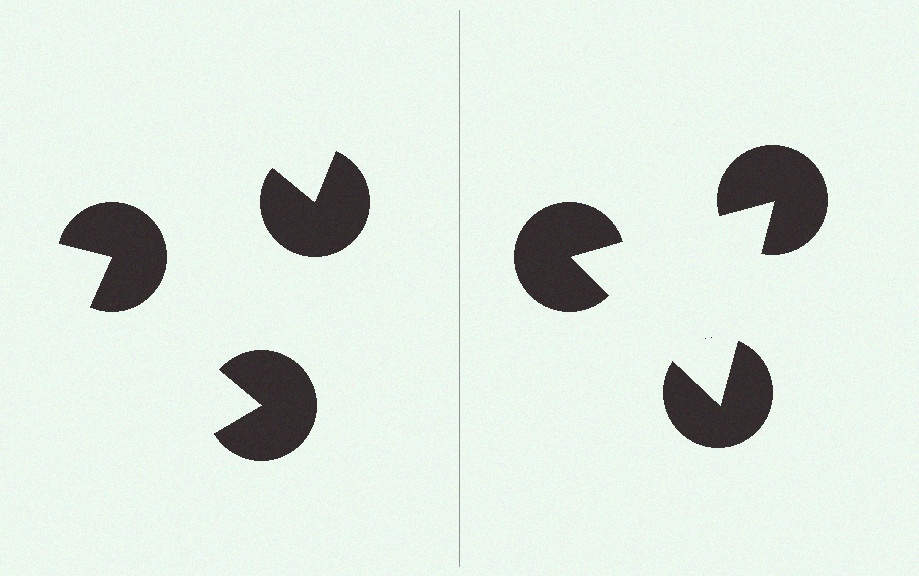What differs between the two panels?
The pac-man discs are positioned identically on both sides; only the wedge orientations differ. On the right they align to a triangle; on the left they are misaligned.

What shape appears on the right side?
An illusory triangle.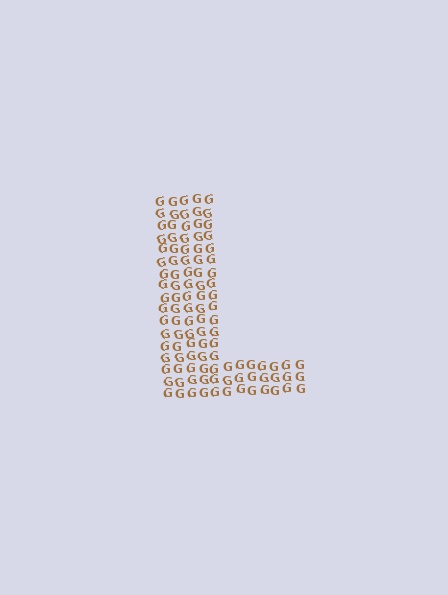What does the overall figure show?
The overall figure shows the letter L.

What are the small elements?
The small elements are letter G's.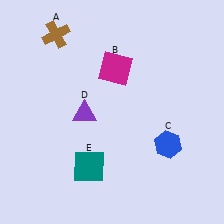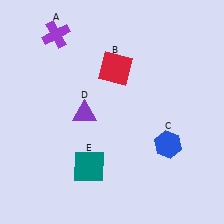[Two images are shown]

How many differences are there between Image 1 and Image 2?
There are 2 differences between the two images.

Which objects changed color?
A changed from brown to purple. B changed from magenta to red.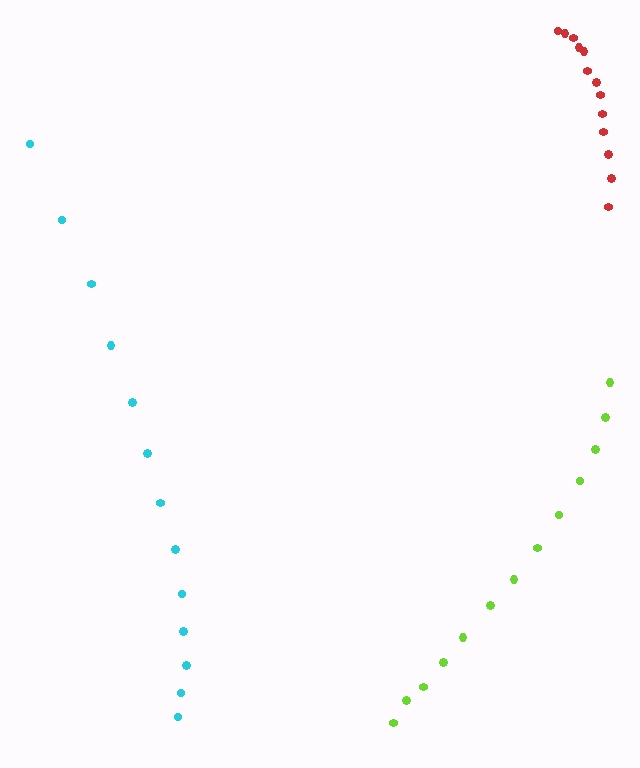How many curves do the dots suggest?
There are 3 distinct paths.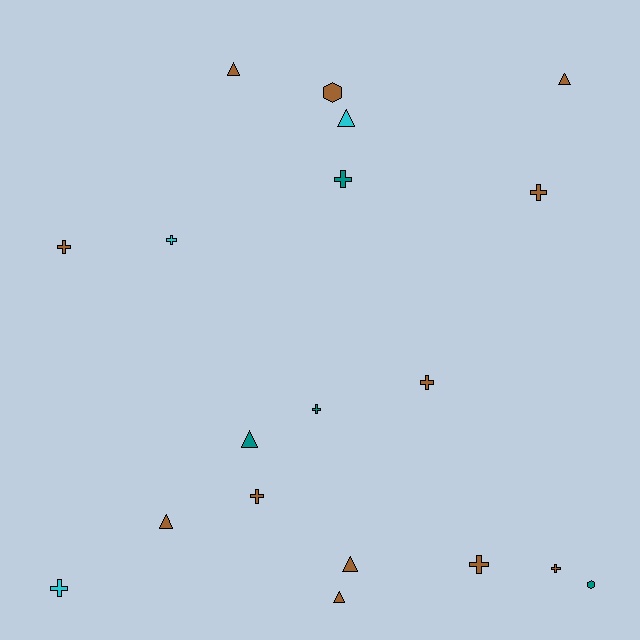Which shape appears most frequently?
Cross, with 10 objects.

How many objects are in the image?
There are 19 objects.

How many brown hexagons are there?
There is 1 brown hexagon.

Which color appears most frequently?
Brown, with 12 objects.